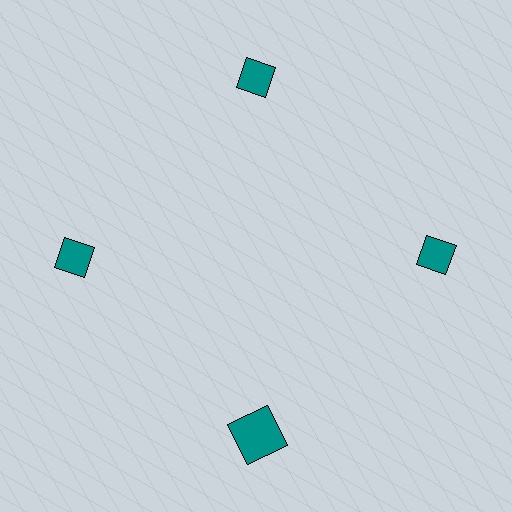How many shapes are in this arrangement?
There are 4 shapes arranged in a ring pattern.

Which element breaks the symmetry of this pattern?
The teal square at roughly the 6 o'clock position breaks the symmetry. All other shapes are teal diamonds.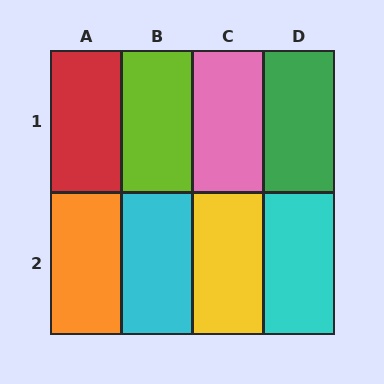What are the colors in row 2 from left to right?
Orange, cyan, yellow, cyan.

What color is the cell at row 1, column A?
Red.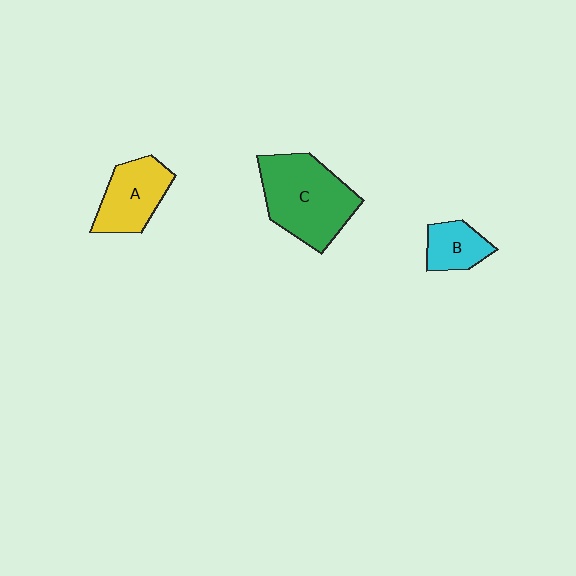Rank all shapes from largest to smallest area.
From largest to smallest: C (green), A (yellow), B (cyan).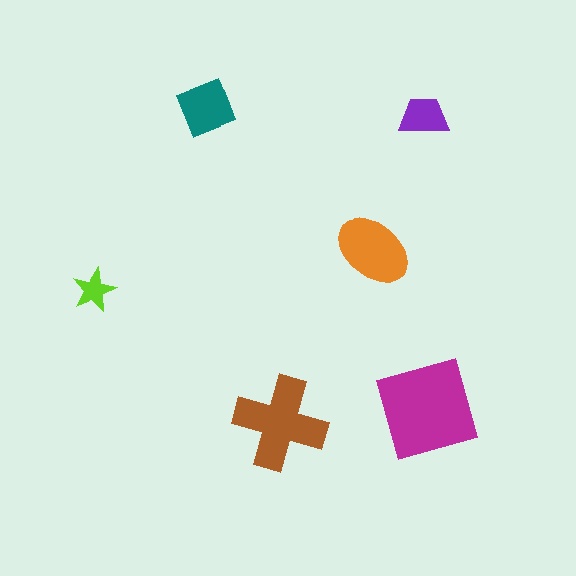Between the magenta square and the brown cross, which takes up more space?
The magenta square.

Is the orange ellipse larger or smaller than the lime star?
Larger.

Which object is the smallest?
The lime star.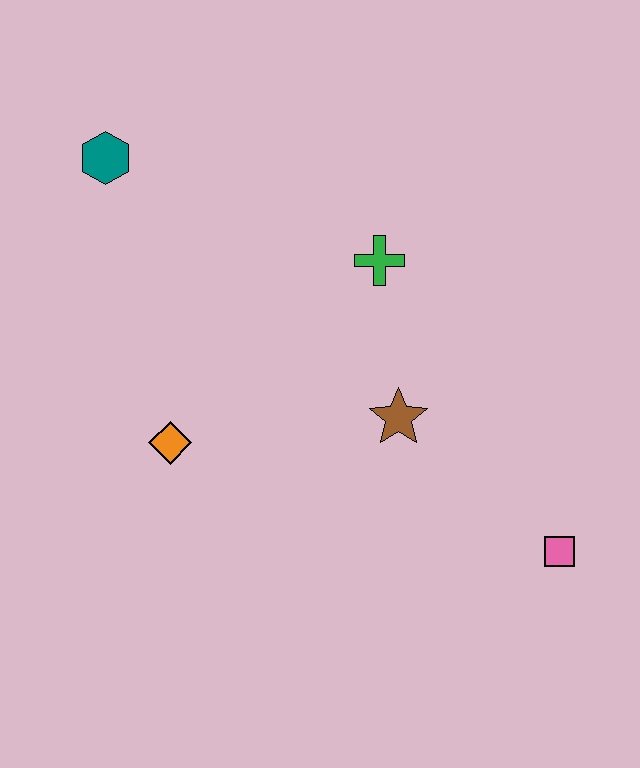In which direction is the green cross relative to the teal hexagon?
The green cross is to the right of the teal hexagon.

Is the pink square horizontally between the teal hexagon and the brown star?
No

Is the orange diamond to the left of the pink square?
Yes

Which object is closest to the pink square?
The brown star is closest to the pink square.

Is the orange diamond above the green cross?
No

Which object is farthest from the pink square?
The teal hexagon is farthest from the pink square.